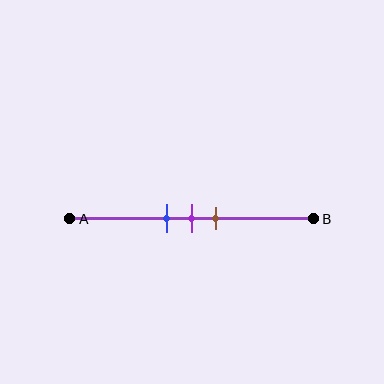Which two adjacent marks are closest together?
The blue and purple marks are the closest adjacent pair.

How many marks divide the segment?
There are 3 marks dividing the segment.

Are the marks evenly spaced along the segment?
Yes, the marks are approximately evenly spaced.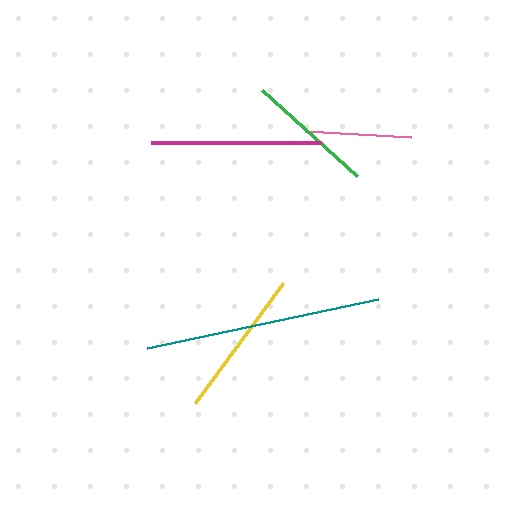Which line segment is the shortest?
The pink line is the shortest at approximately 107 pixels.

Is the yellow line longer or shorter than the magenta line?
The magenta line is longer than the yellow line.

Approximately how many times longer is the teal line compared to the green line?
The teal line is approximately 1.8 times the length of the green line.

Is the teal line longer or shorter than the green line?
The teal line is longer than the green line.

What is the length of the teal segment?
The teal segment is approximately 236 pixels long.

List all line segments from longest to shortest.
From longest to shortest: teal, magenta, yellow, green, pink.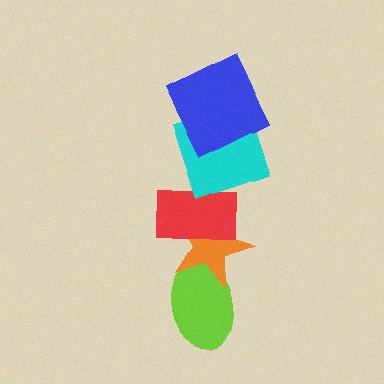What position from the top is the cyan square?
The cyan square is 2nd from the top.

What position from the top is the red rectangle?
The red rectangle is 3rd from the top.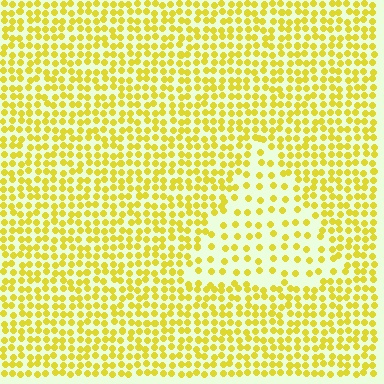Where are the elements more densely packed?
The elements are more densely packed outside the triangle boundary.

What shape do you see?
I see a triangle.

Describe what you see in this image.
The image contains small yellow elements arranged at two different densities. A triangle-shaped region is visible where the elements are less densely packed than the surrounding area.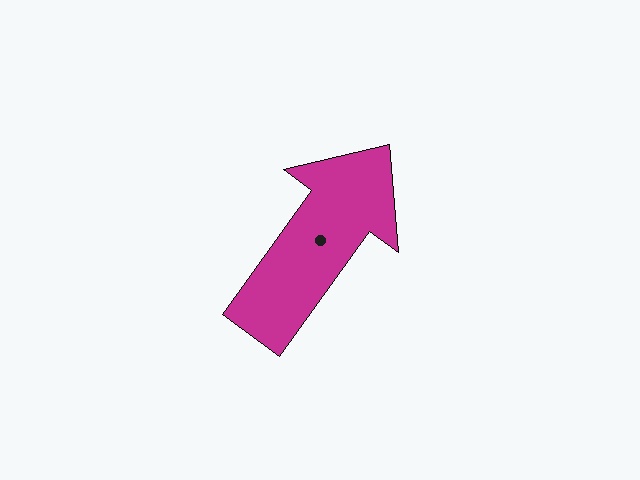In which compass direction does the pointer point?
Northeast.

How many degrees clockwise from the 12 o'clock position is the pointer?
Approximately 36 degrees.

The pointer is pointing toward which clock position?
Roughly 1 o'clock.